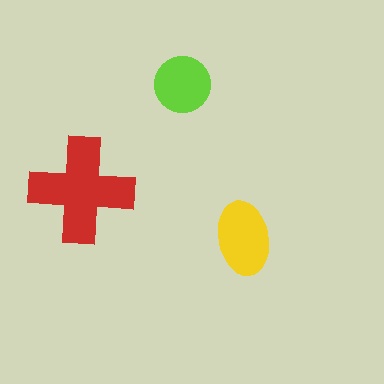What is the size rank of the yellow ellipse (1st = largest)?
2nd.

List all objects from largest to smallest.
The red cross, the yellow ellipse, the lime circle.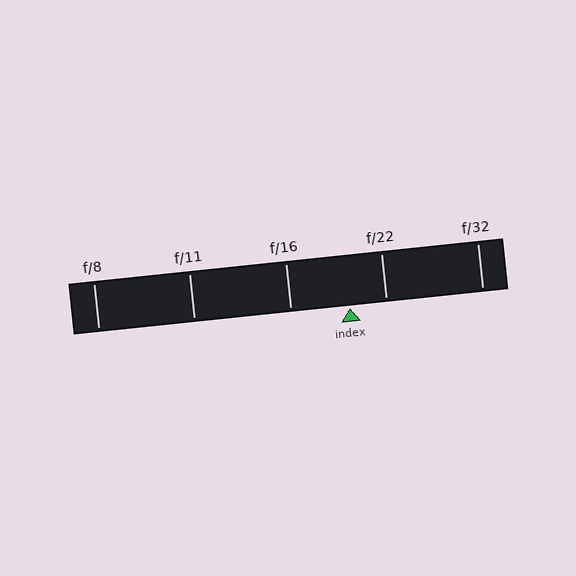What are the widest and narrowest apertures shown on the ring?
The widest aperture shown is f/8 and the narrowest is f/32.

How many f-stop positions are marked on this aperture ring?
There are 5 f-stop positions marked.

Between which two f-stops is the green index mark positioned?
The index mark is between f/16 and f/22.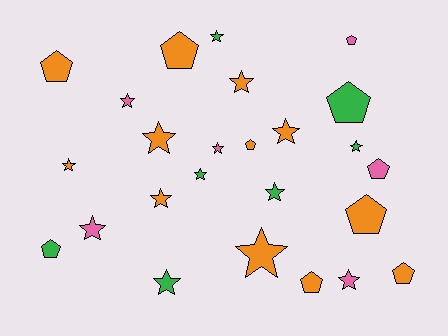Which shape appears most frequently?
Star, with 15 objects.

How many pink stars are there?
There are 4 pink stars.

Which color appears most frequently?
Orange, with 12 objects.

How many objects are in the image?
There are 25 objects.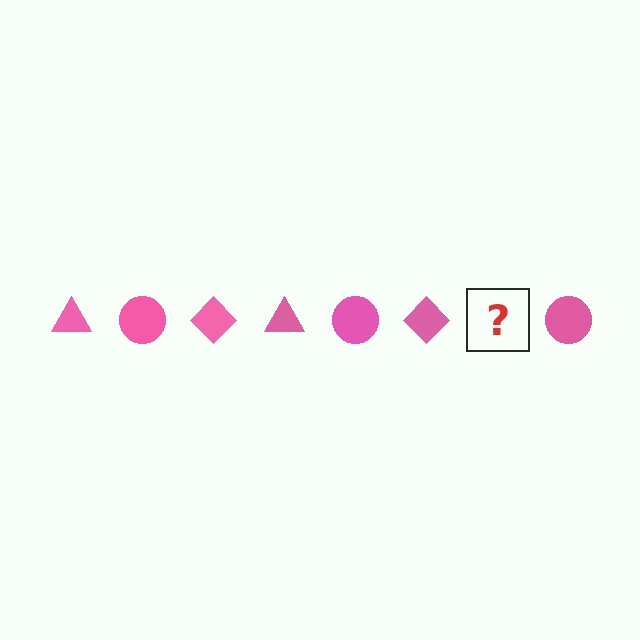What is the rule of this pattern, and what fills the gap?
The rule is that the pattern cycles through triangle, circle, diamond shapes in pink. The gap should be filled with a pink triangle.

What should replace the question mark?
The question mark should be replaced with a pink triangle.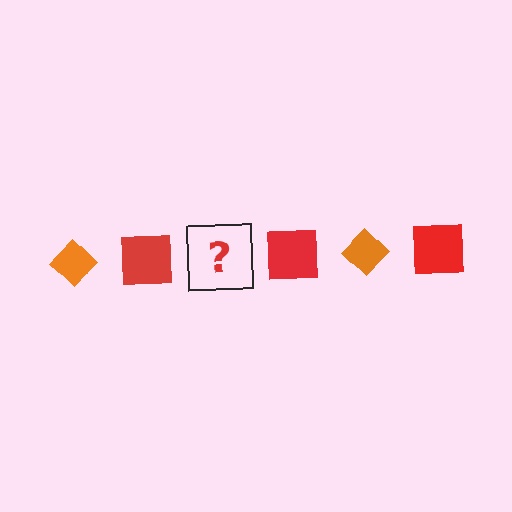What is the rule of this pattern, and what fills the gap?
The rule is that the pattern alternates between orange diamond and red square. The gap should be filled with an orange diamond.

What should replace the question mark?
The question mark should be replaced with an orange diamond.